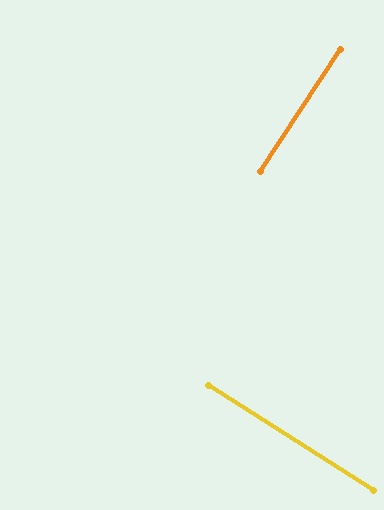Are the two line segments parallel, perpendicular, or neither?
Perpendicular — they meet at approximately 89°.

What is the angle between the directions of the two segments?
Approximately 89 degrees.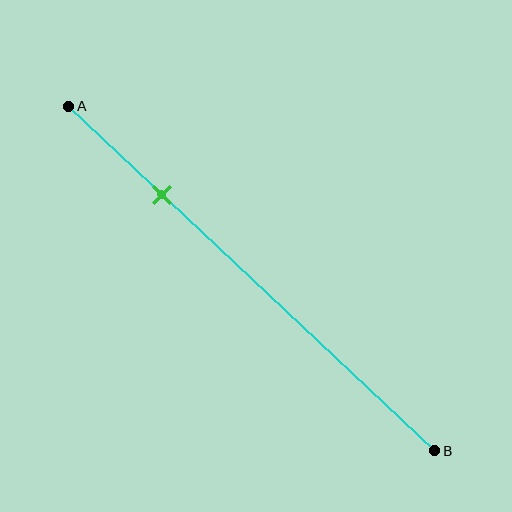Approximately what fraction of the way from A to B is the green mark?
The green mark is approximately 25% of the way from A to B.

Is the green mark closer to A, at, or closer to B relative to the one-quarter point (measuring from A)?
The green mark is approximately at the one-quarter point of segment AB.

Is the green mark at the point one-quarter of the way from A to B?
Yes, the mark is approximately at the one-quarter point.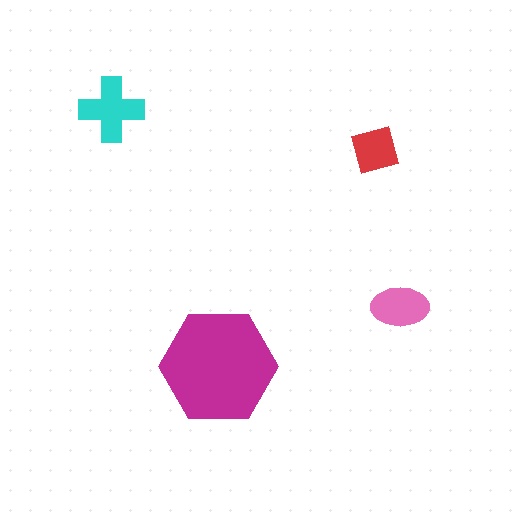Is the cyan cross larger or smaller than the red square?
Larger.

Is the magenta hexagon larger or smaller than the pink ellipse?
Larger.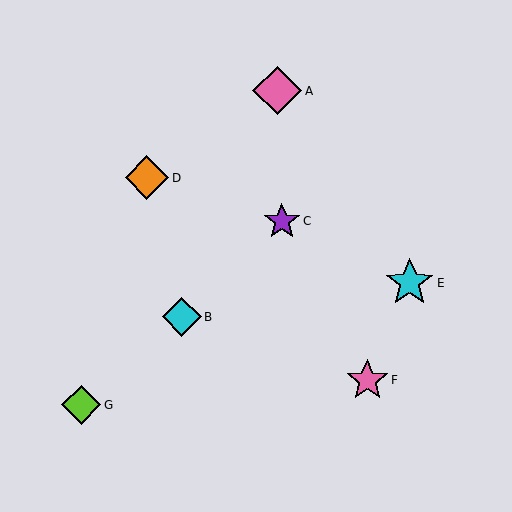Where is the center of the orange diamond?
The center of the orange diamond is at (147, 178).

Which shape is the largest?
The pink diamond (labeled A) is the largest.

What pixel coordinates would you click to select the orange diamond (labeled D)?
Click at (147, 178) to select the orange diamond D.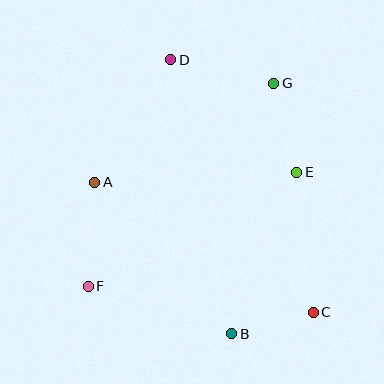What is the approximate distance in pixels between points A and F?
The distance between A and F is approximately 104 pixels.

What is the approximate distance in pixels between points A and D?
The distance between A and D is approximately 144 pixels.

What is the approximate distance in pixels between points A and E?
The distance between A and E is approximately 202 pixels.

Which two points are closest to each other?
Points B and C are closest to each other.